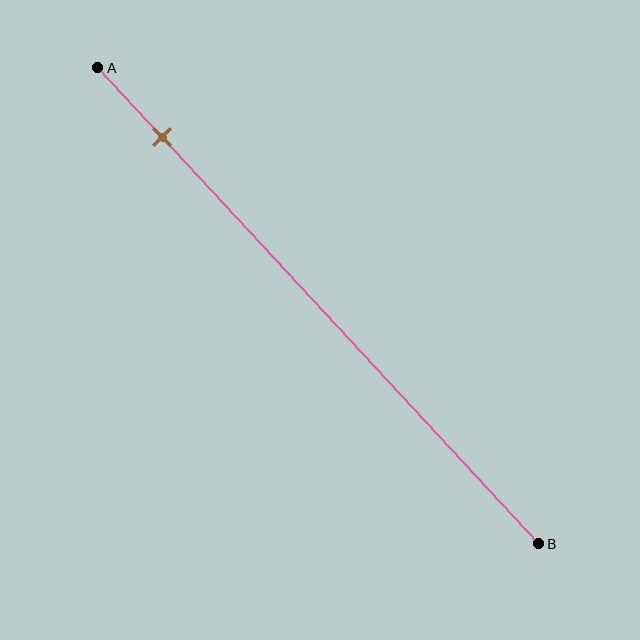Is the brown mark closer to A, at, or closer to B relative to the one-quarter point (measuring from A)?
The brown mark is closer to point A than the one-quarter point of segment AB.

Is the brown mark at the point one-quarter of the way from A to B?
No, the mark is at about 15% from A, not at the 25% one-quarter point.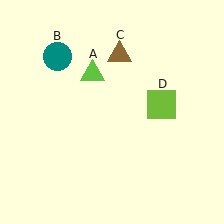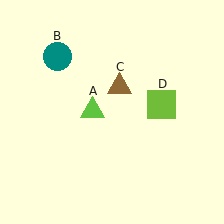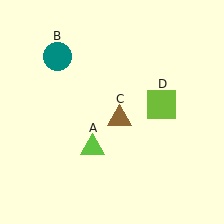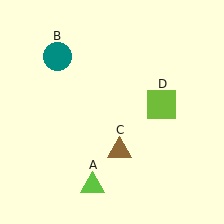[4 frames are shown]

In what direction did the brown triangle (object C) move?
The brown triangle (object C) moved down.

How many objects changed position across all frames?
2 objects changed position: lime triangle (object A), brown triangle (object C).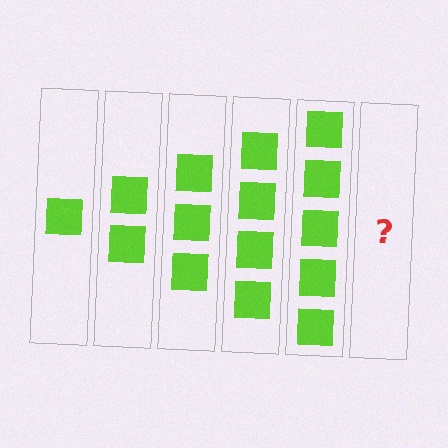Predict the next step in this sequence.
The next step is 6 squares.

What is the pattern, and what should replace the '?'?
The pattern is that each step adds one more square. The '?' should be 6 squares.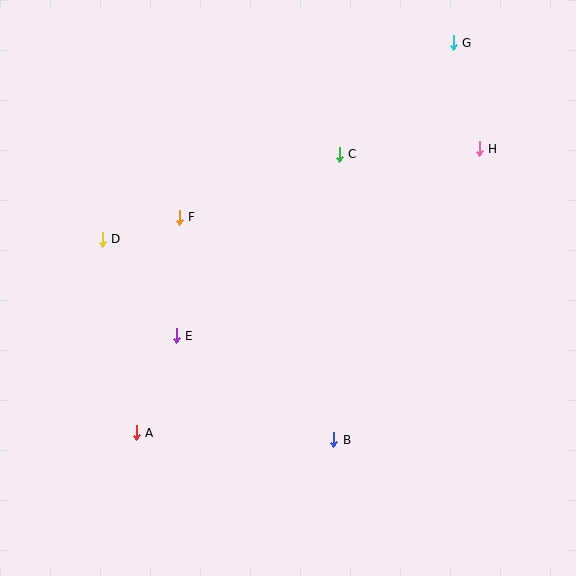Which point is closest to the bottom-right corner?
Point B is closest to the bottom-right corner.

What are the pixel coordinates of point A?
Point A is at (136, 433).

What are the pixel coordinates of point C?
Point C is at (339, 154).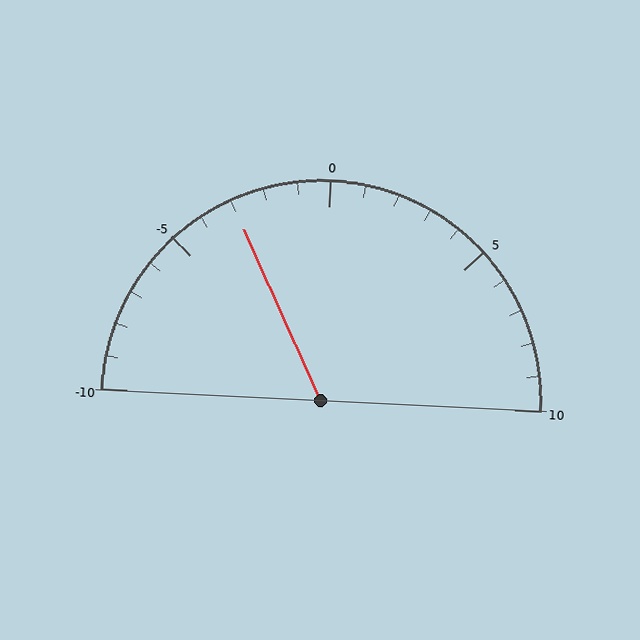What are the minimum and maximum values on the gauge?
The gauge ranges from -10 to 10.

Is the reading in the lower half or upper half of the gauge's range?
The reading is in the lower half of the range (-10 to 10).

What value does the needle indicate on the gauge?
The needle indicates approximately -3.